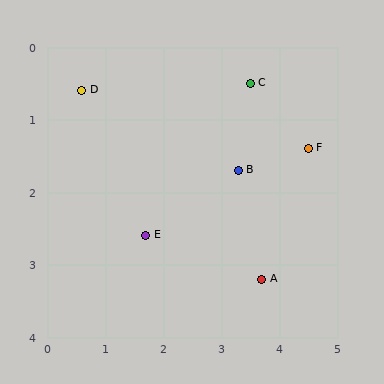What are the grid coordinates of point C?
Point C is at approximately (3.5, 0.5).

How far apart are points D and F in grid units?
Points D and F are about 4.0 grid units apart.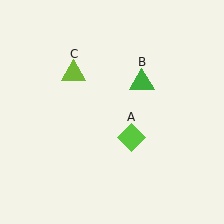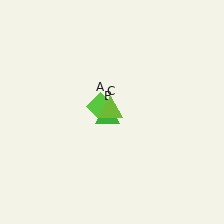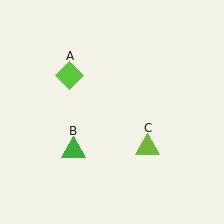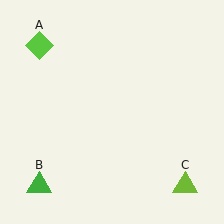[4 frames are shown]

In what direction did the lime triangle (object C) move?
The lime triangle (object C) moved down and to the right.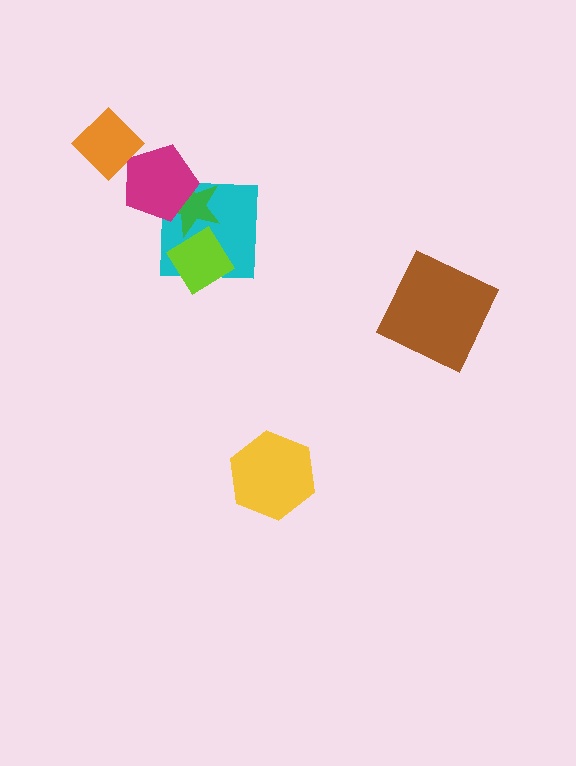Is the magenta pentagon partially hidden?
Yes, it is partially covered by another shape.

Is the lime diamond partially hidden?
Yes, it is partially covered by another shape.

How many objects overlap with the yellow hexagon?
0 objects overlap with the yellow hexagon.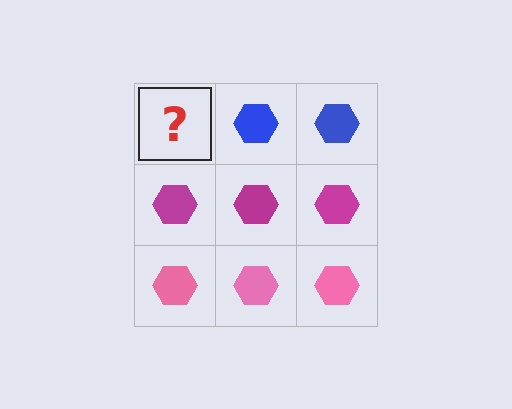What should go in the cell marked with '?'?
The missing cell should contain a blue hexagon.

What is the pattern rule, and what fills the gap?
The rule is that each row has a consistent color. The gap should be filled with a blue hexagon.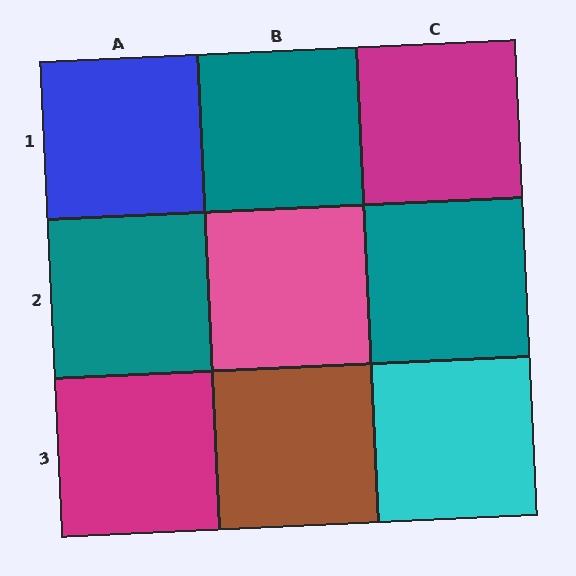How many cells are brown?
1 cell is brown.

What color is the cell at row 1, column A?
Blue.